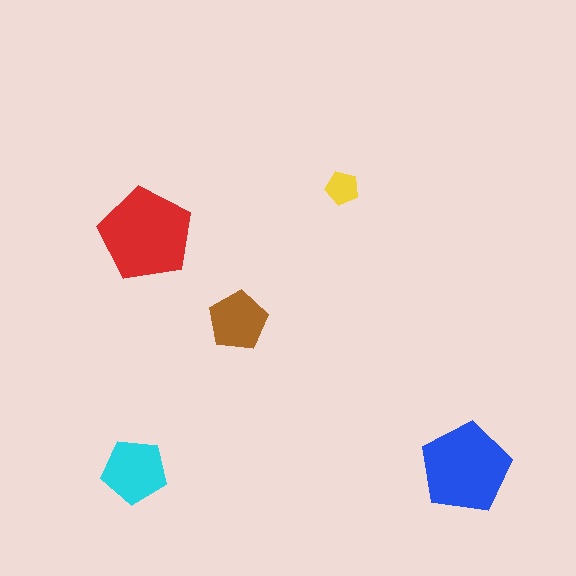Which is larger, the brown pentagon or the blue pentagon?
The blue one.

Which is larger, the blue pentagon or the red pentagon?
The red one.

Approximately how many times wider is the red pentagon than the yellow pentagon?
About 2.5 times wider.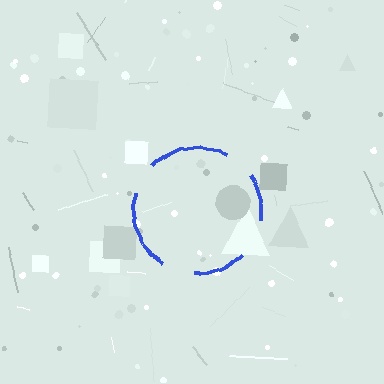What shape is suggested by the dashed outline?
The dashed outline suggests a circle.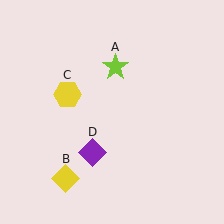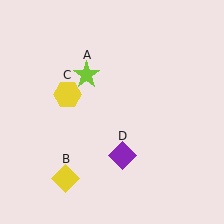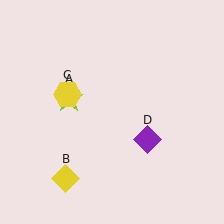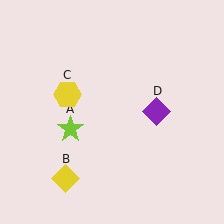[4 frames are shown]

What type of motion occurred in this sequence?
The lime star (object A), purple diamond (object D) rotated counterclockwise around the center of the scene.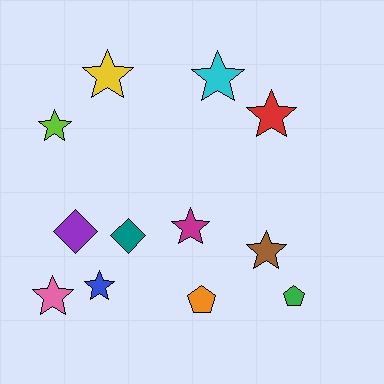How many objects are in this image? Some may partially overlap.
There are 12 objects.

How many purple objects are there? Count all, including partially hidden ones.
There is 1 purple object.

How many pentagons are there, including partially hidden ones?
There are 2 pentagons.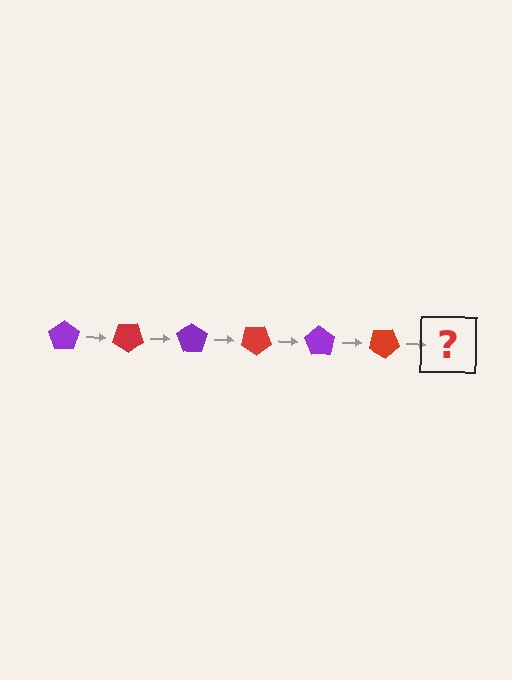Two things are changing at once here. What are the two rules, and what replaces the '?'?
The two rules are that it rotates 35 degrees each step and the color cycles through purple and red. The '?' should be a purple pentagon, rotated 210 degrees from the start.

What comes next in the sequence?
The next element should be a purple pentagon, rotated 210 degrees from the start.